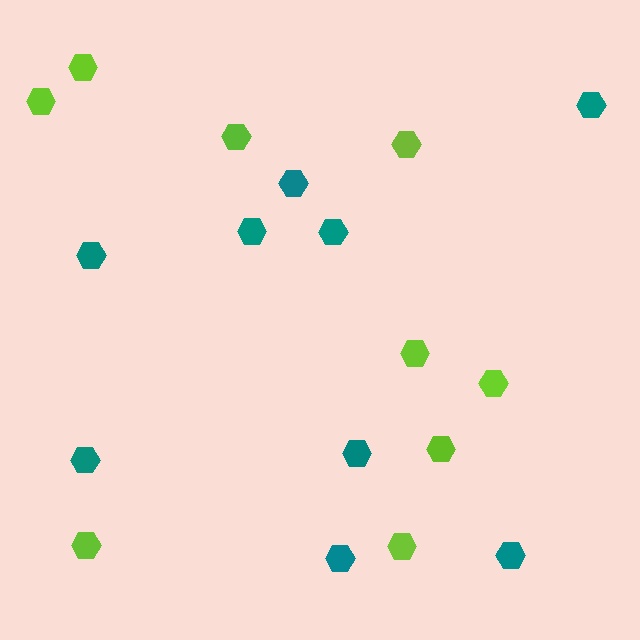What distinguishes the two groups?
There are 2 groups: one group of lime hexagons (9) and one group of teal hexagons (9).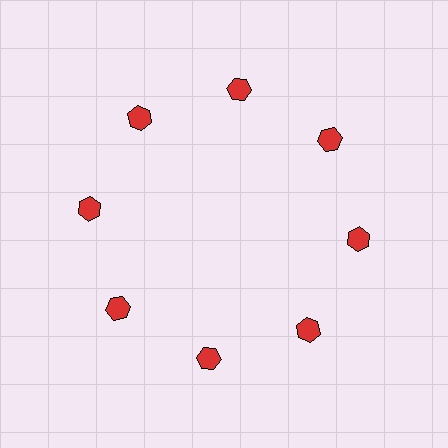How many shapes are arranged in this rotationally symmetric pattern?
There are 8 shapes, arranged in 8 groups of 1.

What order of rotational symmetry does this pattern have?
This pattern has 8-fold rotational symmetry.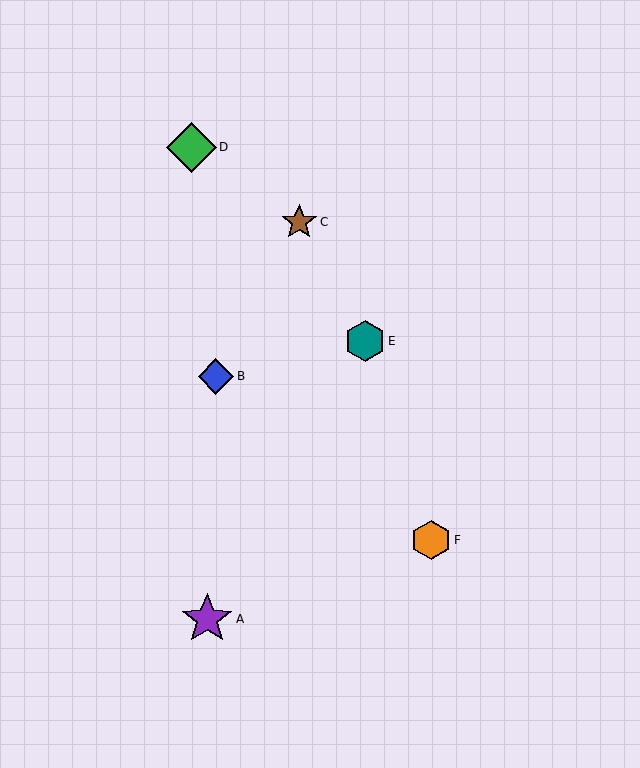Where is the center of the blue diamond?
The center of the blue diamond is at (216, 377).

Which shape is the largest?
The purple star (labeled A) is the largest.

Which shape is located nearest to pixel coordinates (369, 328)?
The teal hexagon (labeled E) at (365, 341) is nearest to that location.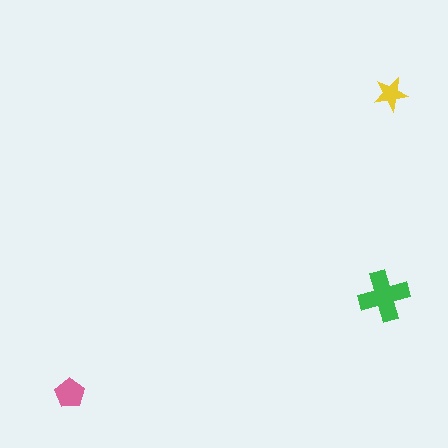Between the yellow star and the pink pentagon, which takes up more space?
The pink pentagon.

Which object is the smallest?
The yellow star.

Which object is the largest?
The green cross.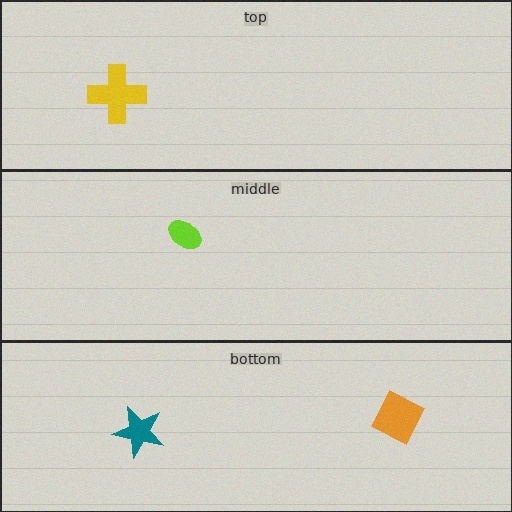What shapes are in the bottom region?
The teal star, the orange square.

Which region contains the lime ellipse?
The middle region.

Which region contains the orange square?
The bottom region.